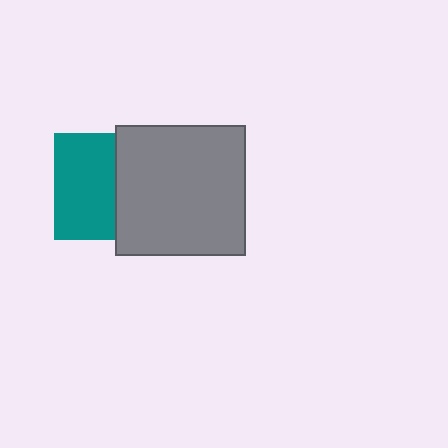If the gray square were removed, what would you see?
You would see the complete teal square.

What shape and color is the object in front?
The object in front is a gray square.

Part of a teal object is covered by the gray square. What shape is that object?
It is a square.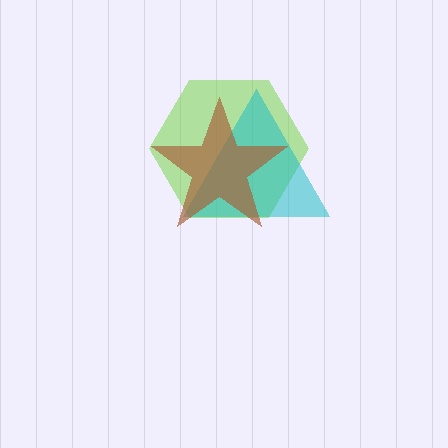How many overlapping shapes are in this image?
There are 3 overlapping shapes in the image.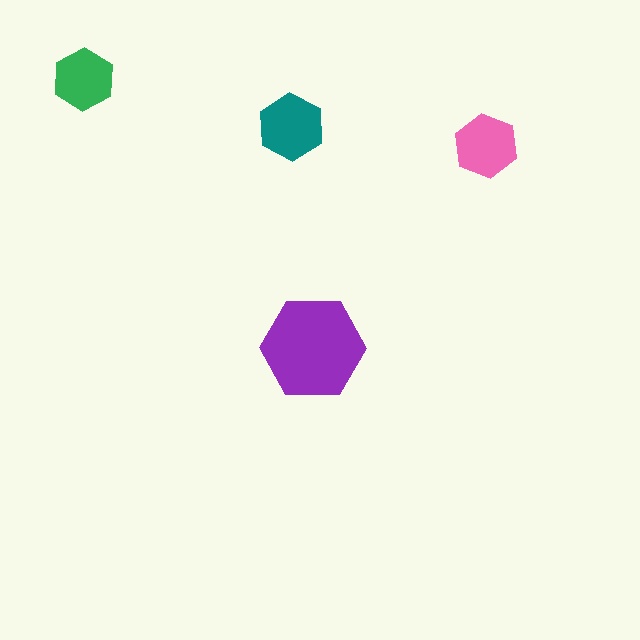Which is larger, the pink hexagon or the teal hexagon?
The teal one.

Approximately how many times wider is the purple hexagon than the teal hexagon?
About 1.5 times wider.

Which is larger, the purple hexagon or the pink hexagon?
The purple one.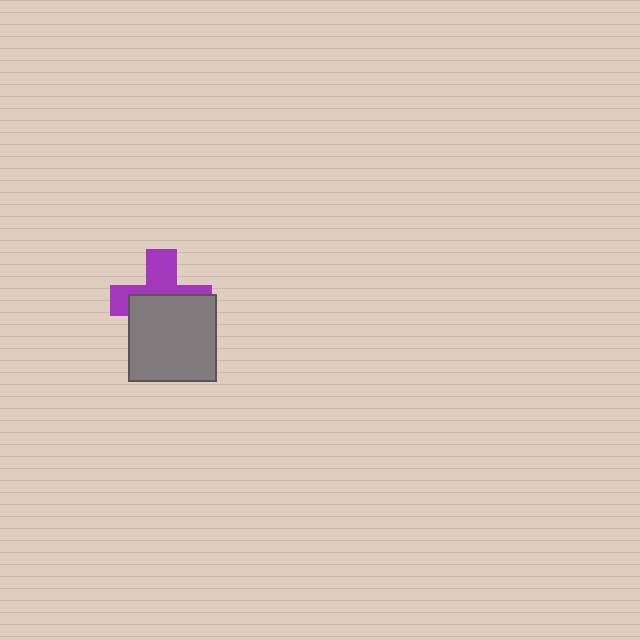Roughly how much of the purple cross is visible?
A small part of it is visible (roughly 44%).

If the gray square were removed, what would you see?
You would see the complete purple cross.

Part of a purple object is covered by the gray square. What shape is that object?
It is a cross.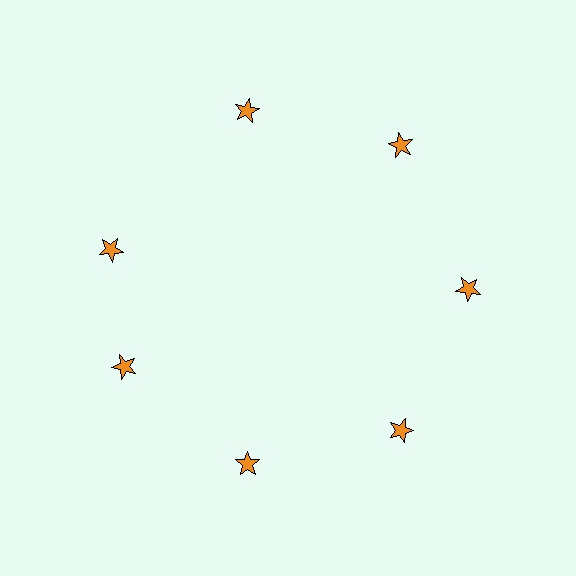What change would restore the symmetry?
The symmetry would be restored by rotating it back into even spacing with its neighbors so that all 7 stars sit at equal angles and equal distance from the center.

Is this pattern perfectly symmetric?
No. The 7 orange stars are arranged in a ring, but one element near the 10 o'clock position is rotated out of alignment along the ring, breaking the 7-fold rotational symmetry.